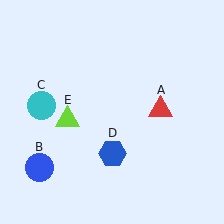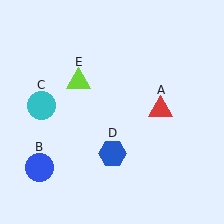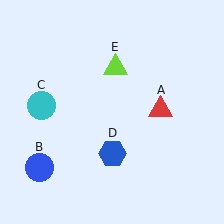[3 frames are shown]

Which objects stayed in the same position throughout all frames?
Red triangle (object A) and blue circle (object B) and cyan circle (object C) and blue hexagon (object D) remained stationary.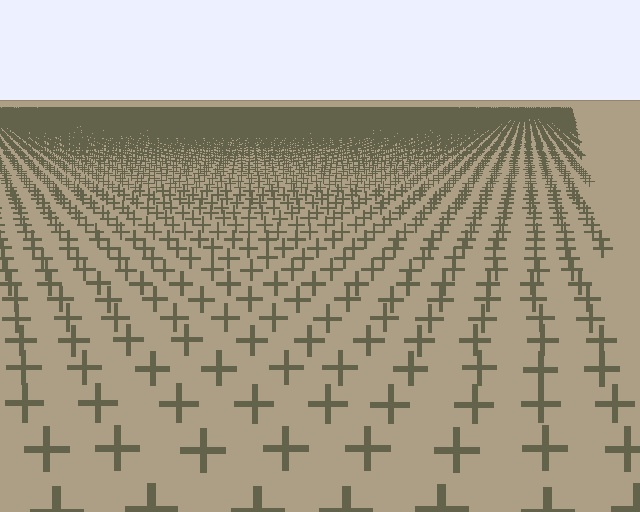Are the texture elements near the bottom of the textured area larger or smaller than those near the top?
Larger. Near the bottom, elements are closer to the viewer and appear at a bigger on-screen size.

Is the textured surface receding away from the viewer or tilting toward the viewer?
The surface is receding away from the viewer. Texture elements get smaller and denser toward the top.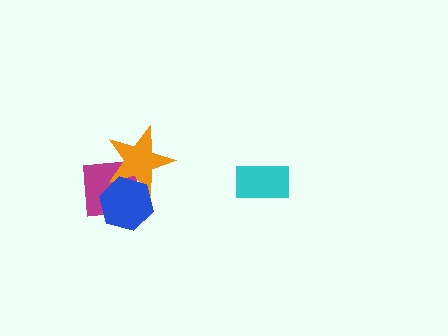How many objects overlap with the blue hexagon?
2 objects overlap with the blue hexagon.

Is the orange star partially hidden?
Yes, it is partially covered by another shape.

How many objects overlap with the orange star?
2 objects overlap with the orange star.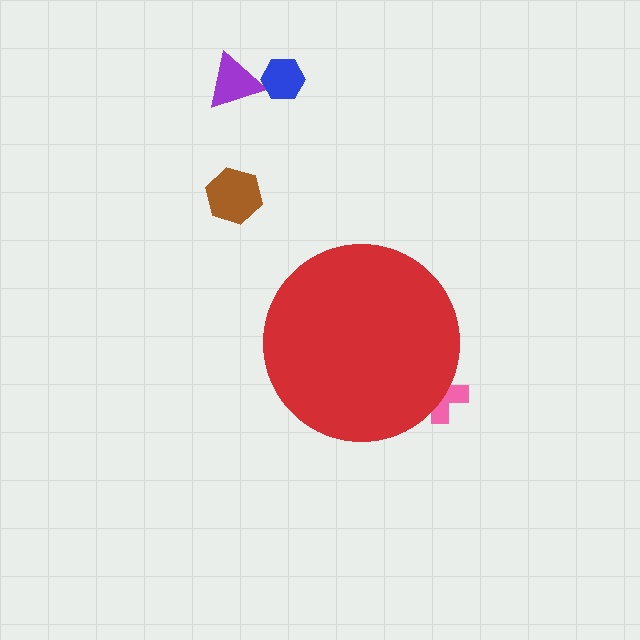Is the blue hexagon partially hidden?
No, the blue hexagon is fully visible.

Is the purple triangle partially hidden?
No, the purple triangle is fully visible.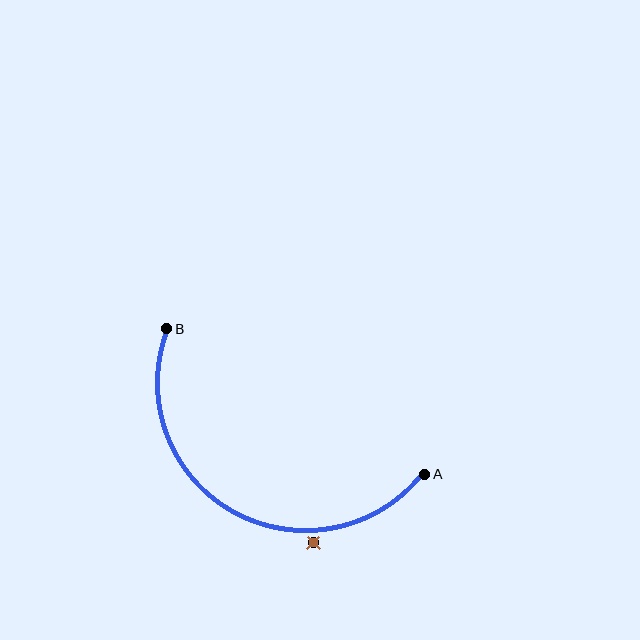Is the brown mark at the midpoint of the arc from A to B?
No — the brown mark does not lie on the arc at all. It sits slightly outside the curve.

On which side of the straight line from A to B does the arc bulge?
The arc bulges below the straight line connecting A and B.